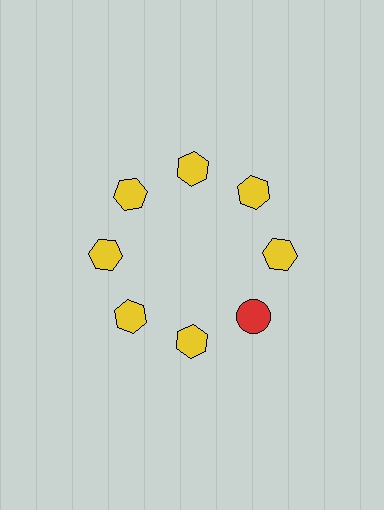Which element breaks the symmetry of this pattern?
The red circle at roughly the 4 o'clock position breaks the symmetry. All other shapes are yellow hexagons.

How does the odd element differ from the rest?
It differs in both color (red instead of yellow) and shape (circle instead of hexagon).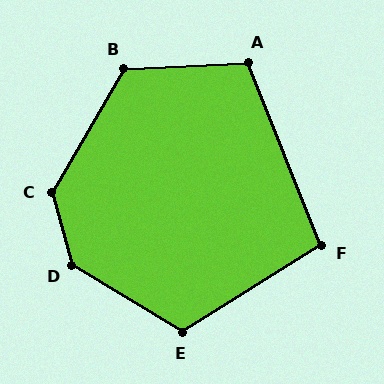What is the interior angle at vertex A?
Approximately 109 degrees (obtuse).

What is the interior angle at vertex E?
Approximately 117 degrees (obtuse).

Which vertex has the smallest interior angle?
F, at approximately 100 degrees.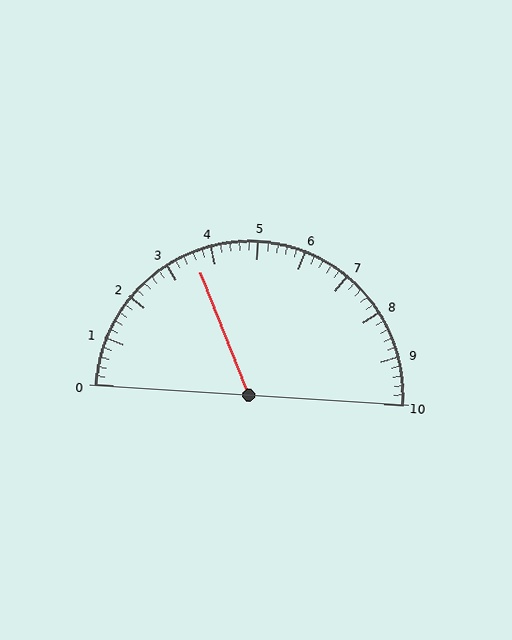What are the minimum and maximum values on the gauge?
The gauge ranges from 0 to 10.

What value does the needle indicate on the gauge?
The needle indicates approximately 3.6.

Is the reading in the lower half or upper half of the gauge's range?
The reading is in the lower half of the range (0 to 10).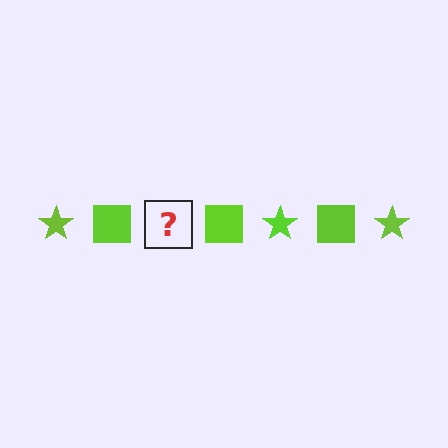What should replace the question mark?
The question mark should be replaced with a lime star.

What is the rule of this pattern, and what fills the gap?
The rule is that the pattern cycles through star, square shapes in lime. The gap should be filled with a lime star.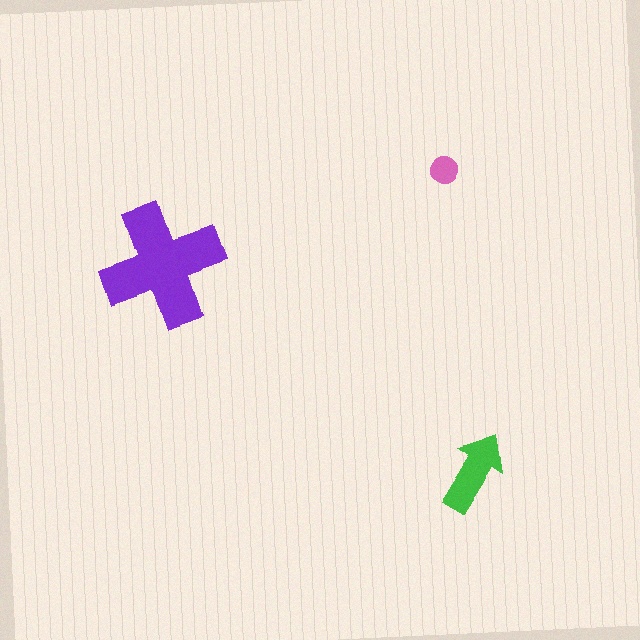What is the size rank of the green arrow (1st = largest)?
2nd.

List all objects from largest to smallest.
The purple cross, the green arrow, the pink circle.